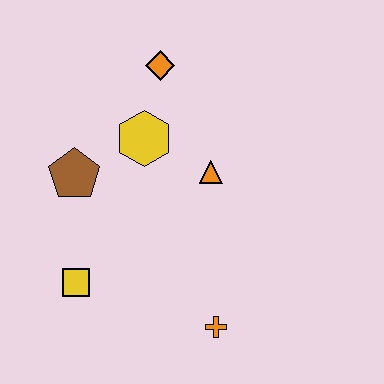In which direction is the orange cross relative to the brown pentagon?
The orange cross is below the brown pentagon.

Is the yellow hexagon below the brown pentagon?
No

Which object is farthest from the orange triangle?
The yellow square is farthest from the orange triangle.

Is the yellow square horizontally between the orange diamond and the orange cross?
No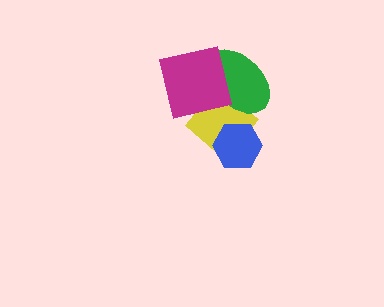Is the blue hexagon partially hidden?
No, no other shape covers it.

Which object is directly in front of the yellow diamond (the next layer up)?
The green ellipse is directly in front of the yellow diamond.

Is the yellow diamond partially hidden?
Yes, it is partially covered by another shape.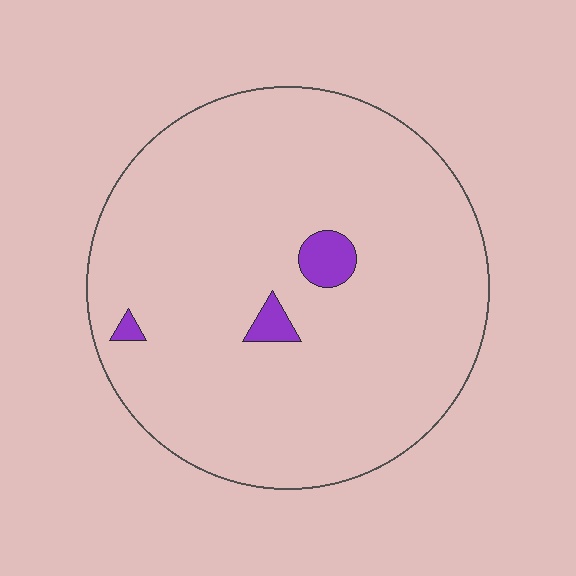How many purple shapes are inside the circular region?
3.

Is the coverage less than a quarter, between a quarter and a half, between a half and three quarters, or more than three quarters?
Less than a quarter.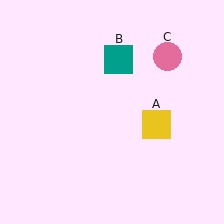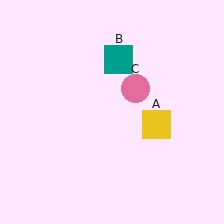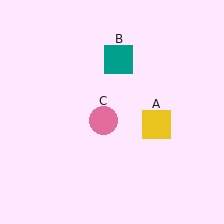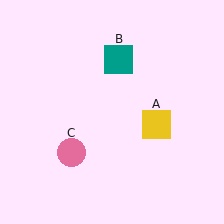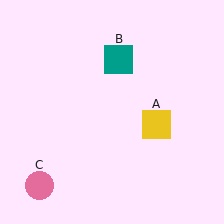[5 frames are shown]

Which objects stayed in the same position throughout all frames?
Yellow square (object A) and teal square (object B) remained stationary.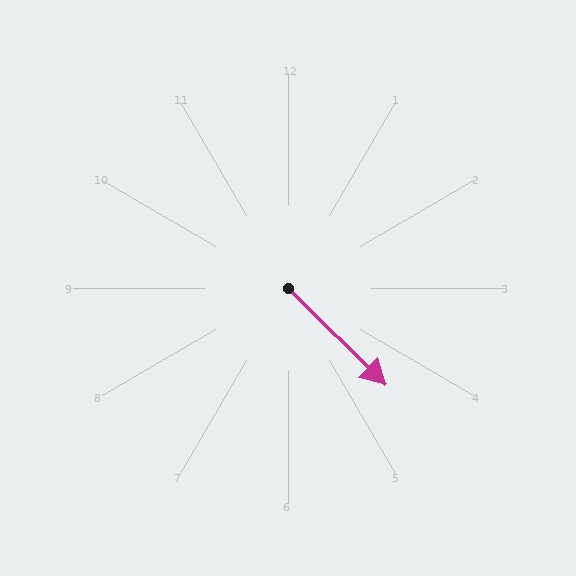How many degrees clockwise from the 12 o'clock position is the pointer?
Approximately 135 degrees.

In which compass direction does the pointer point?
Southeast.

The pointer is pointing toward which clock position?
Roughly 4 o'clock.